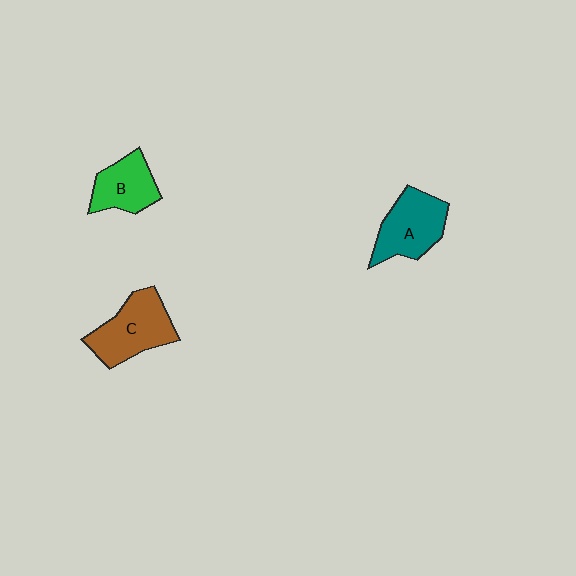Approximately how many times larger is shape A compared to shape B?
Approximately 1.2 times.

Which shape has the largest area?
Shape C (brown).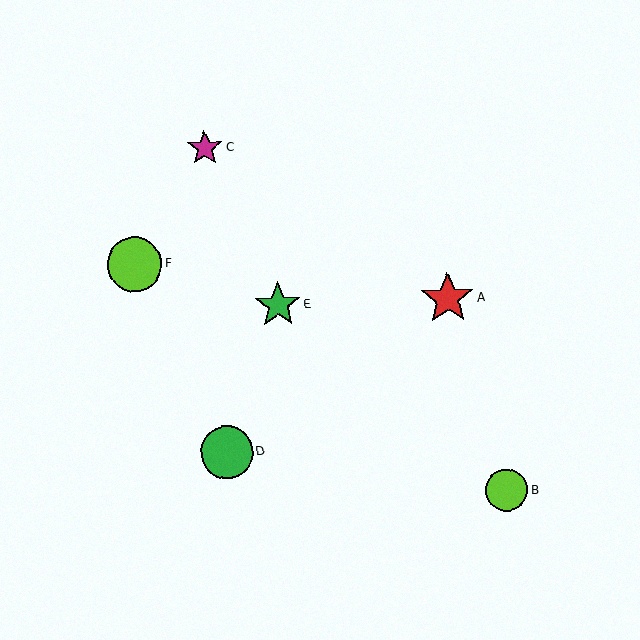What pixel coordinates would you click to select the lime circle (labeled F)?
Click at (134, 264) to select the lime circle F.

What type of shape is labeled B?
Shape B is a lime circle.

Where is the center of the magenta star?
The center of the magenta star is at (205, 148).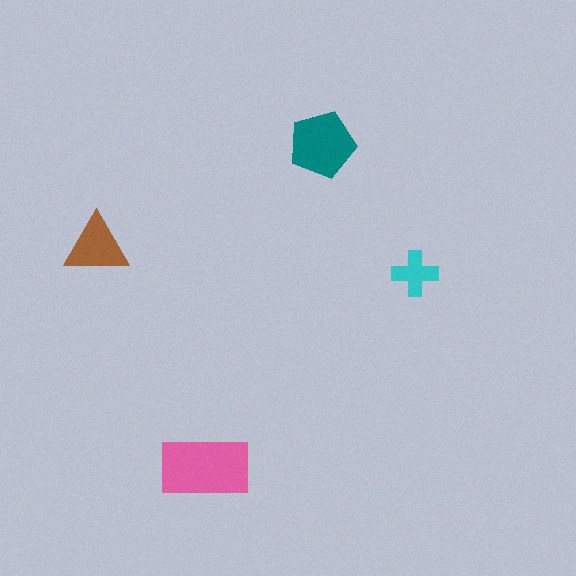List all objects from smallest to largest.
The cyan cross, the brown triangle, the teal pentagon, the pink rectangle.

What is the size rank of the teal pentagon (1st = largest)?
2nd.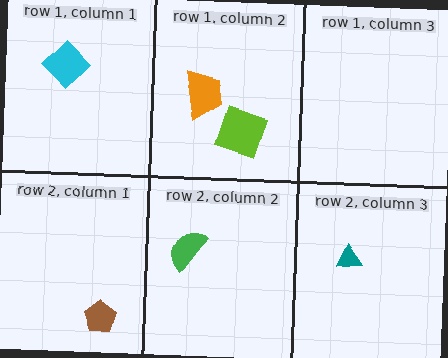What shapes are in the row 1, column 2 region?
The lime square, the orange trapezoid.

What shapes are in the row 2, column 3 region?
The teal triangle.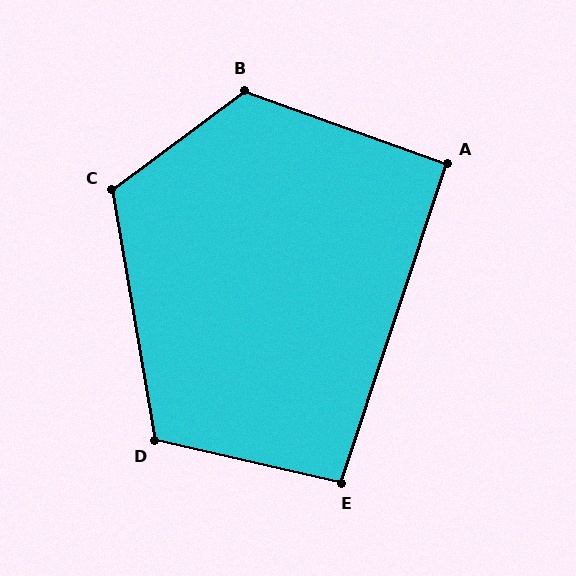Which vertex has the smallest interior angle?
A, at approximately 91 degrees.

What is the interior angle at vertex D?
Approximately 113 degrees (obtuse).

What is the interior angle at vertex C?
Approximately 117 degrees (obtuse).